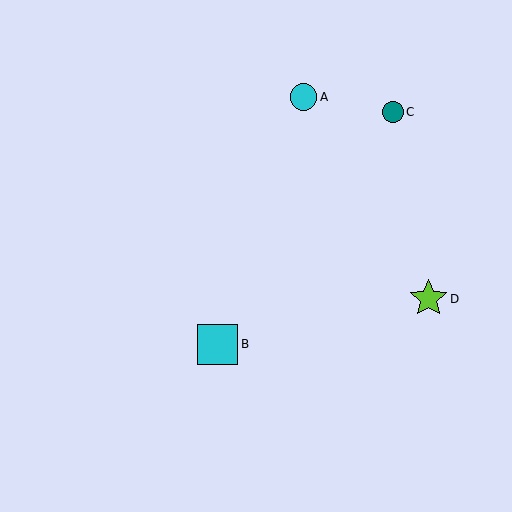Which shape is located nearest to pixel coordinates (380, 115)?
The teal circle (labeled C) at (393, 112) is nearest to that location.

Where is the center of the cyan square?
The center of the cyan square is at (218, 344).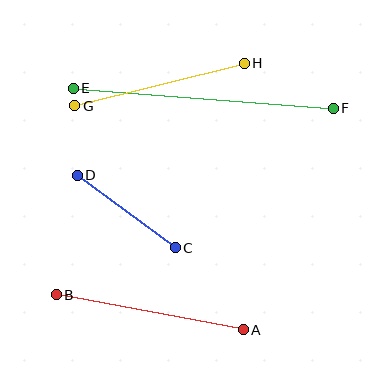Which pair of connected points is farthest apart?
Points E and F are farthest apart.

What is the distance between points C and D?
The distance is approximately 122 pixels.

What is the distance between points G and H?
The distance is approximately 175 pixels.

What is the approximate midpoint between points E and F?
The midpoint is at approximately (203, 98) pixels.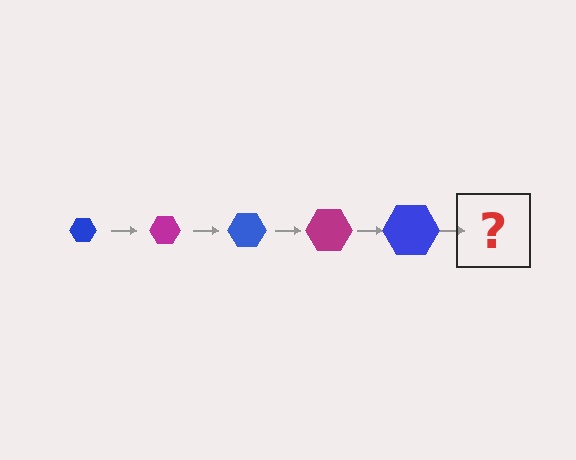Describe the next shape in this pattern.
It should be a magenta hexagon, larger than the previous one.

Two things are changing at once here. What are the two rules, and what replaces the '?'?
The two rules are that the hexagon grows larger each step and the color cycles through blue and magenta. The '?' should be a magenta hexagon, larger than the previous one.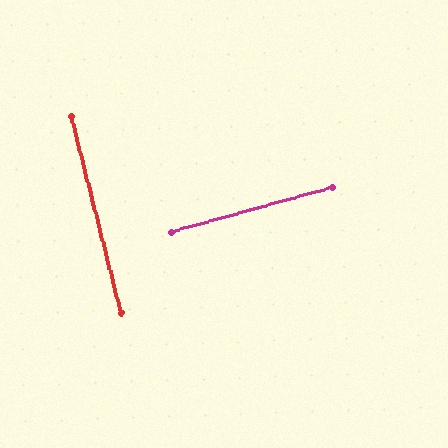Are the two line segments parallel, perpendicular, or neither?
Perpendicular — they meet at approximately 89°.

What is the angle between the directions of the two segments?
Approximately 89 degrees.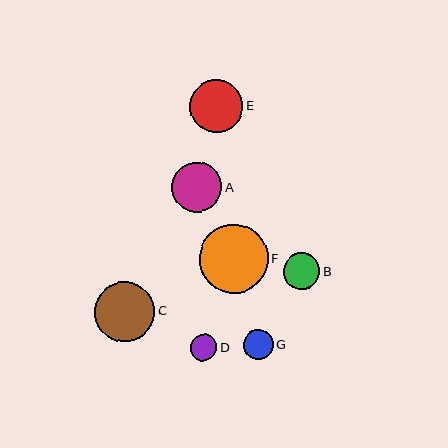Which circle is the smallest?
Circle D is the smallest with a size of approximately 27 pixels.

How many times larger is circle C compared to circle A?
Circle C is approximately 1.2 times the size of circle A.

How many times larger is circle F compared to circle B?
Circle F is approximately 1.9 times the size of circle B.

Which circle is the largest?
Circle F is the largest with a size of approximately 68 pixels.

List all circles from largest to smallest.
From largest to smallest: F, C, E, A, B, G, D.